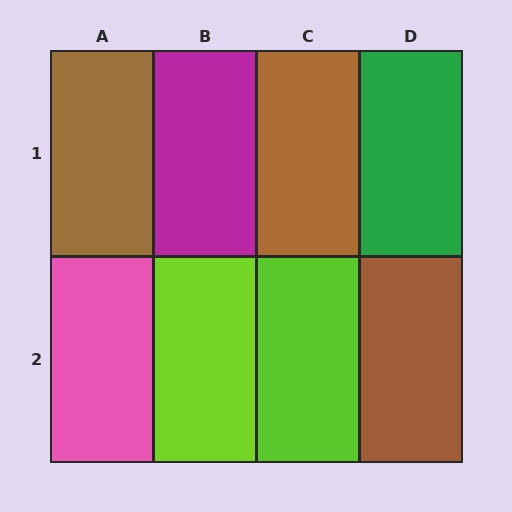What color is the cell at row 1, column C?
Brown.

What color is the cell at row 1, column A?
Brown.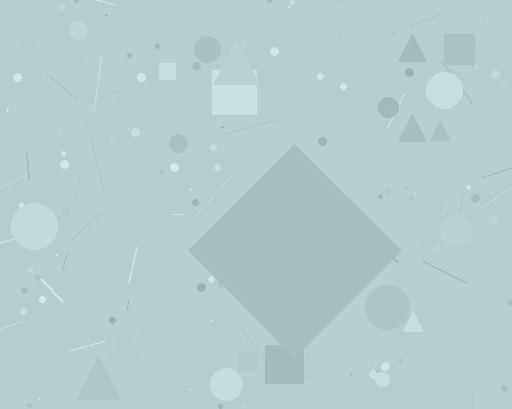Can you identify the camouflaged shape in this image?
The camouflaged shape is a diamond.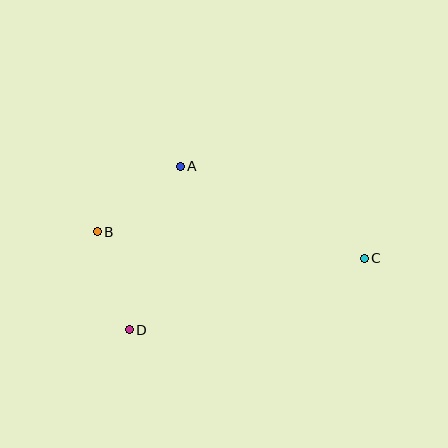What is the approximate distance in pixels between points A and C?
The distance between A and C is approximately 206 pixels.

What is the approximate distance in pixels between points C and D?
The distance between C and D is approximately 245 pixels.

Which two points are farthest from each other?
Points B and C are farthest from each other.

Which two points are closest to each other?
Points B and D are closest to each other.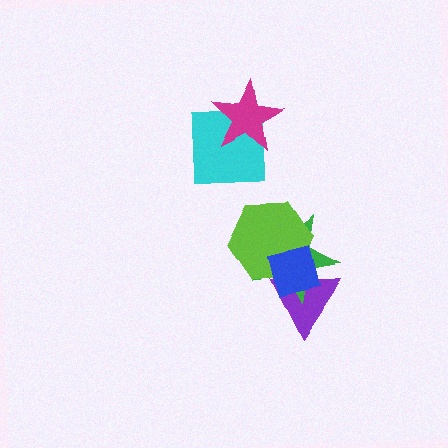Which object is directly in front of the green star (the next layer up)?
The lime hexagon is directly in front of the green star.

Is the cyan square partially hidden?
Yes, it is partially covered by another shape.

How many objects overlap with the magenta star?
1 object overlaps with the magenta star.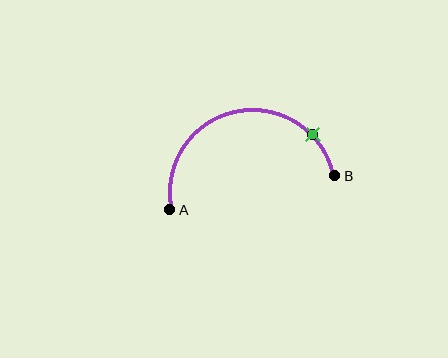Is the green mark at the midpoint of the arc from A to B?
No. The green mark lies on the arc but is closer to endpoint B. The arc midpoint would be at the point on the curve equidistant along the arc from both A and B.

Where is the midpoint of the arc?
The arc midpoint is the point on the curve farthest from the straight line joining A and B. It sits above that line.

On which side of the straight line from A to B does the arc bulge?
The arc bulges above the straight line connecting A and B.